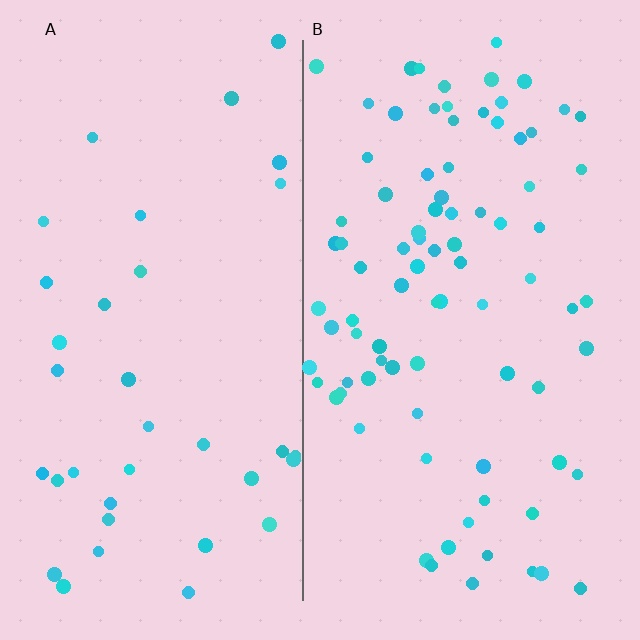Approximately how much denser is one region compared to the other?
Approximately 2.3× — region B over region A.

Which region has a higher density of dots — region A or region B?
B (the right).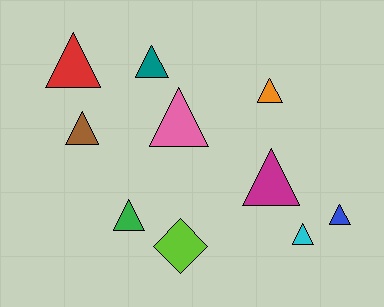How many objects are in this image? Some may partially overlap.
There are 10 objects.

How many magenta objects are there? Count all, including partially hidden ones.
There is 1 magenta object.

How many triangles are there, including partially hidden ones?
There are 9 triangles.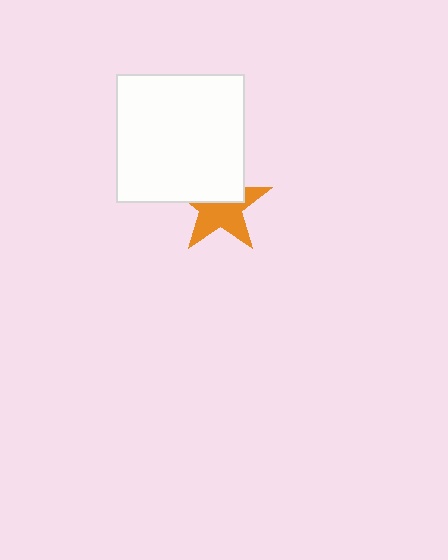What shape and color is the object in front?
The object in front is a white square.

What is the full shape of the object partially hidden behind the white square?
The partially hidden object is an orange star.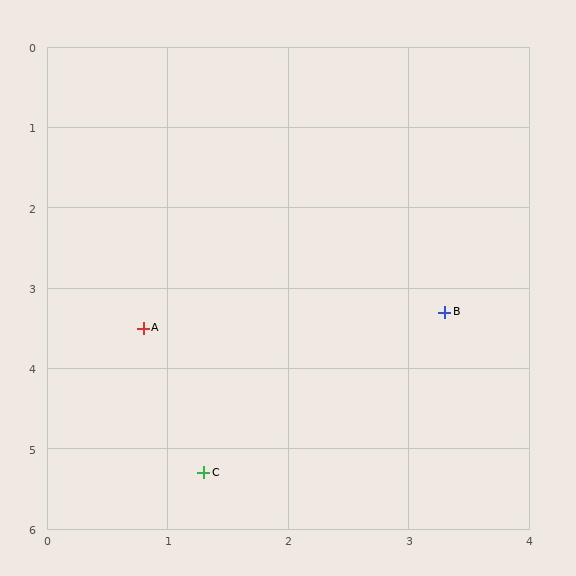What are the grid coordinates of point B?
Point B is at approximately (3.3, 3.3).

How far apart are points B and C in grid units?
Points B and C are about 2.8 grid units apart.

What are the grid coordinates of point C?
Point C is at approximately (1.3, 5.3).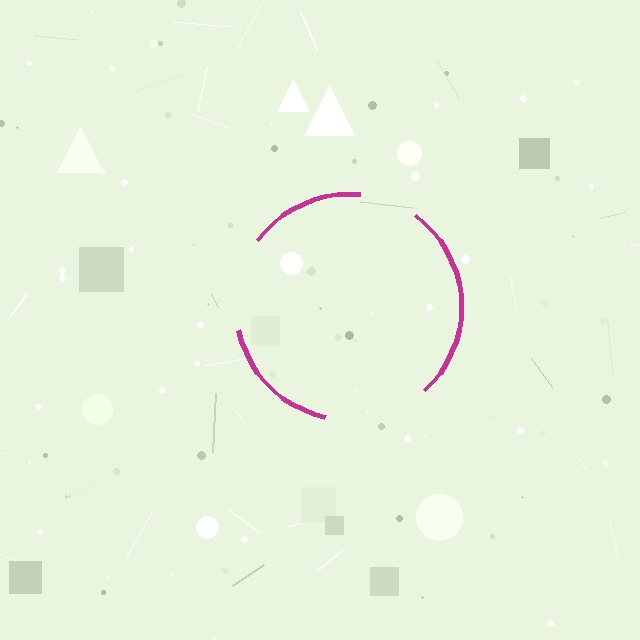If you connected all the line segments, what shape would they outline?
They would outline a circle.